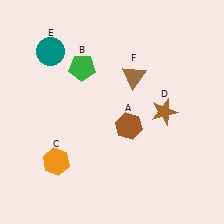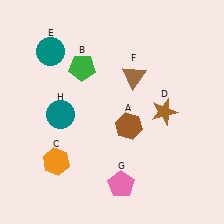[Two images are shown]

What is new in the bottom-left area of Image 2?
A teal circle (H) was added in the bottom-left area of Image 2.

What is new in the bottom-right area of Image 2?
A pink pentagon (G) was added in the bottom-right area of Image 2.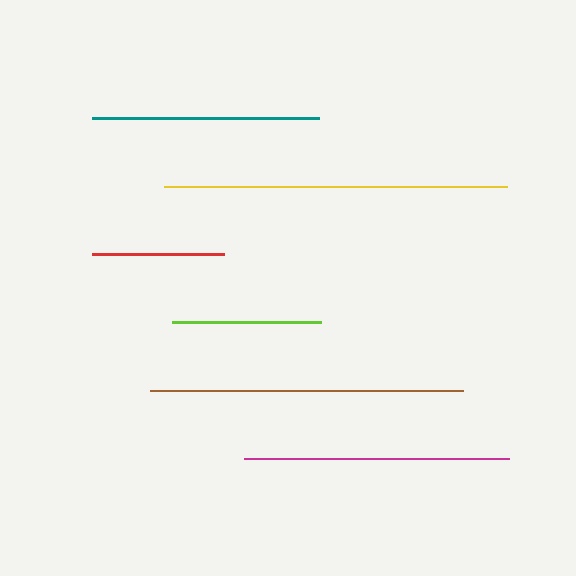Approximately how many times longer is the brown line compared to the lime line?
The brown line is approximately 2.1 times the length of the lime line.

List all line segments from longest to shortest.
From longest to shortest: yellow, brown, magenta, teal, lime, red.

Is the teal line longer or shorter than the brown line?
The brown line is longer than the teal line.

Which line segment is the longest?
The yellow line is the longest at approximately 343 pixels.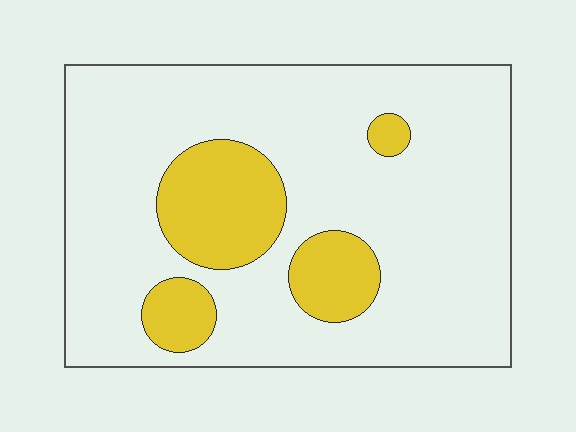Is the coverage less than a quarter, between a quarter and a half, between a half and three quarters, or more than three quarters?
Less than a quarter.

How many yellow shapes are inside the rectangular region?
4.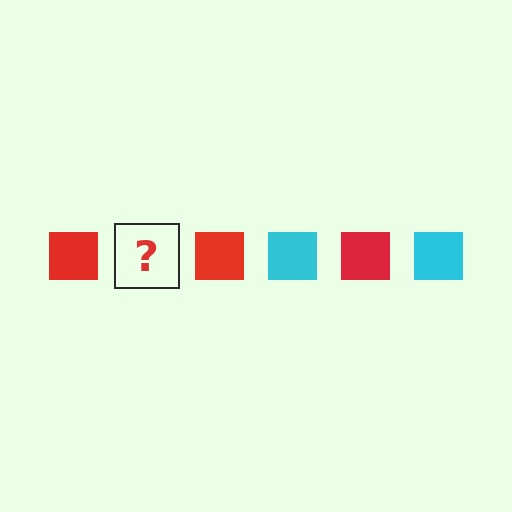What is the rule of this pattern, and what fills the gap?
The rule is that the pattern cycles through red, cyan squares. The gap should be filled with a cyan square.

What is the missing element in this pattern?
The missing element is a cyan square.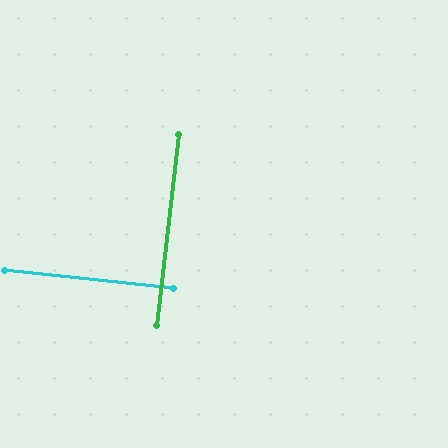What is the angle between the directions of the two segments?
Approximately 89 degrees.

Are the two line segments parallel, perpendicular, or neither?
Perpendicular — they meet at approximately 89°.